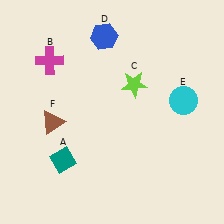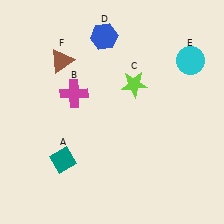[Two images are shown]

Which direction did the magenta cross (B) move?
The magenta cross (B) moved down.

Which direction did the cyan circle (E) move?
The cyan circle (E) moved up.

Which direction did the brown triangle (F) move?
The brown triangle (F) moved up.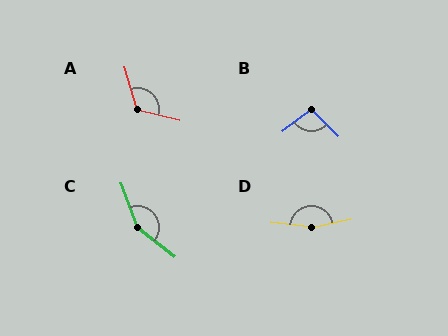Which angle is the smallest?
B, at approximately 98 degrees.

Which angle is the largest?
D, at approximately 162 degrees.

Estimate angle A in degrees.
Approximately 120 degrees.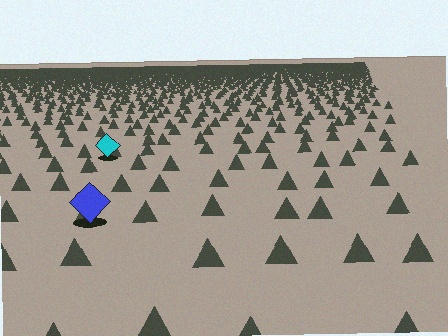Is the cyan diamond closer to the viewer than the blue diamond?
No. The blue diamond is closer — you can tell from the texture gradient: the ground texture is coarser near it.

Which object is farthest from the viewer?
The cyan diamond is farthest from the viewer. It appears smaller and the ground texture around it is denser.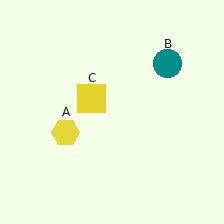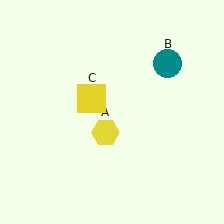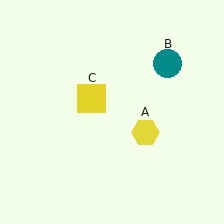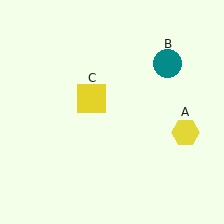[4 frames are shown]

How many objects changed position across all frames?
1 object changed position: yellow hexagon (object A).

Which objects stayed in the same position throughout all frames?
Teal circle (object B) and yellow square (object C) remained stationary.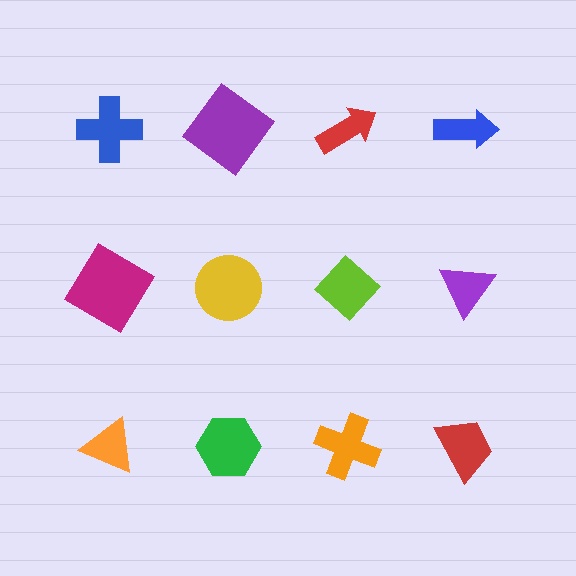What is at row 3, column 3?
An orange cross.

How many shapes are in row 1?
4 shapes.